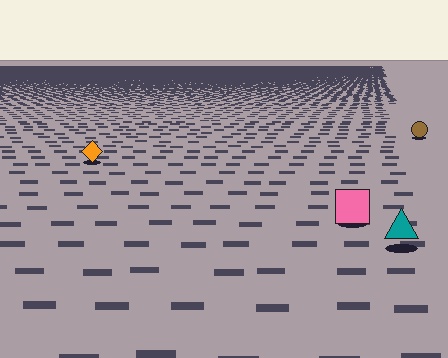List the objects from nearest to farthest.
From nearest to farthest: the teal triangle, the pink square, the orange diamond, the brown circle.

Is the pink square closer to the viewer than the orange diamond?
Yes. The pink square is closer — you can tell from the texture gradient: the ground texture is coarser near it.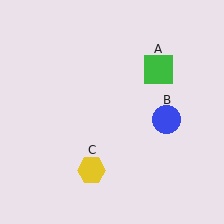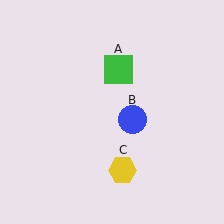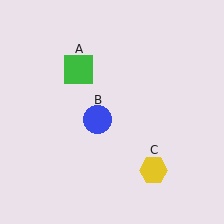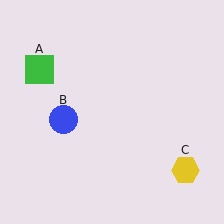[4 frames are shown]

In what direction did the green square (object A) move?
The green square (object A) moved left.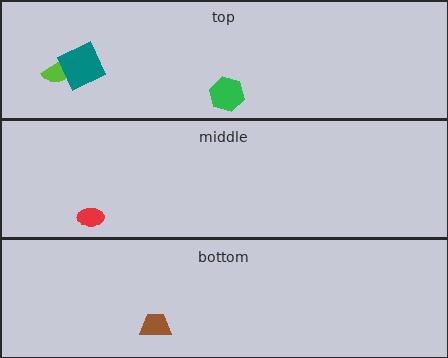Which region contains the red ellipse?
The middle region.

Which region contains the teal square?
The top region.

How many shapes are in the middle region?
1.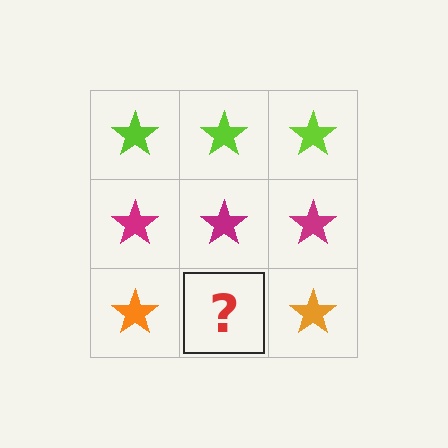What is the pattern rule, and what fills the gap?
The rule is that each row has a consistent color. The gap should be filled with an orange star.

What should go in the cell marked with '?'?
The missing cell should contain an orange star.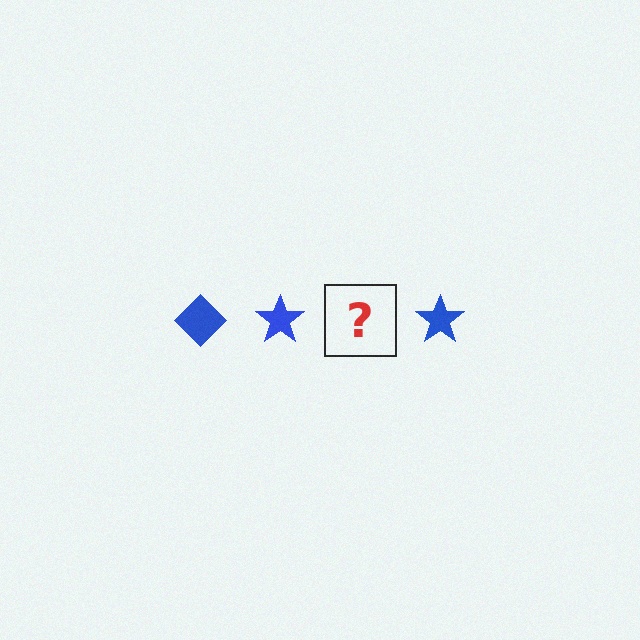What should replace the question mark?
The question mark should be replaced with a blue diamond.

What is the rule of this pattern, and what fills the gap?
The rule is that the pattern cycles through diamond, star shapes in blue. The gap should be filled with a blue diamond.